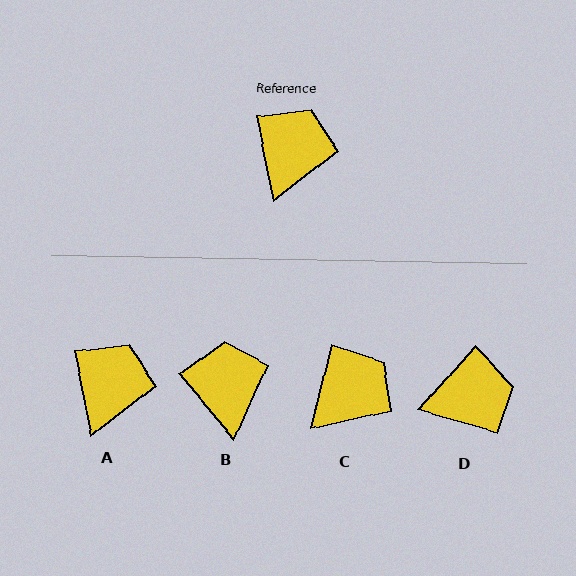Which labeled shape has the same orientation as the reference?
A.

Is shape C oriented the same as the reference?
No, it is off by about 25 degrees.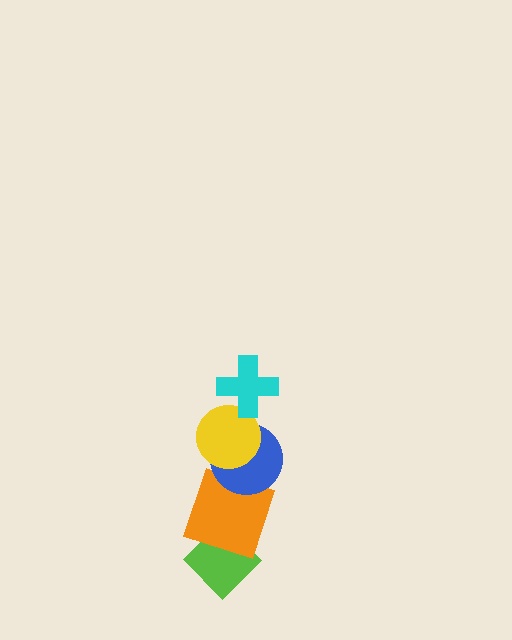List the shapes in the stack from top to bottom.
From top to bottom: the cyan cross, the yellow circle, the blue circle, the orange square, the lime diamond.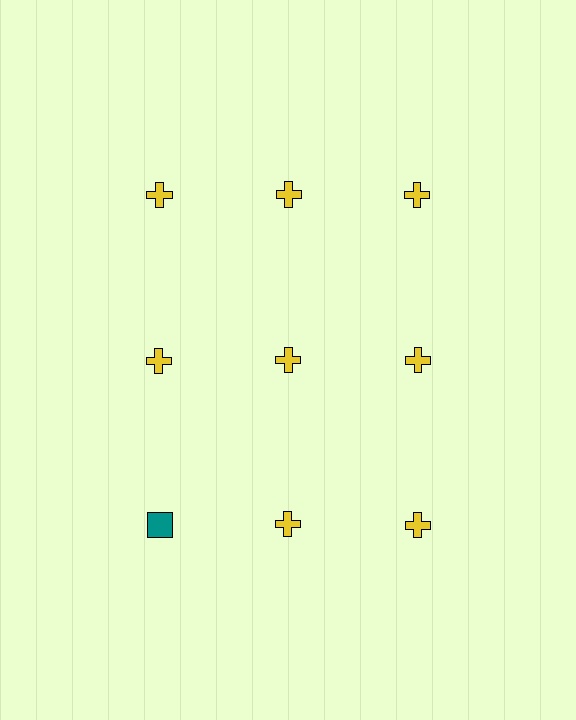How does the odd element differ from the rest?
It differs in both color (teal instead of yellow) and shape (square instead of cross).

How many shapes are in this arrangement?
There are 9 shapes arranged in a grid pattern.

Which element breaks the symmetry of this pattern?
The teal square in the third row, leftmost column breaks the symmetry. All other shapes are yellow crosses.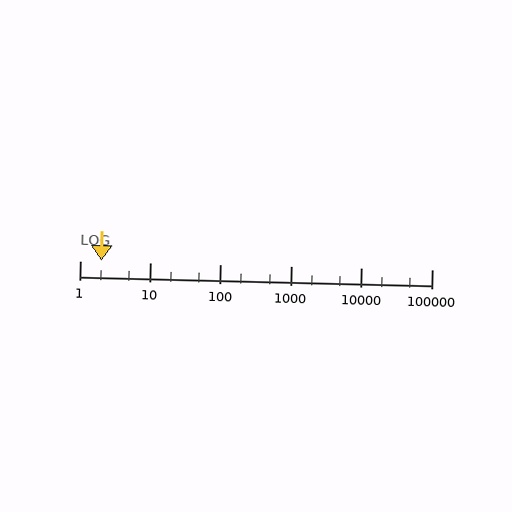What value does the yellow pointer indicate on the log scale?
The pointer indicates approximately 2.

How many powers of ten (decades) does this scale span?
The scale spans 5 decades, from 1 to 100000.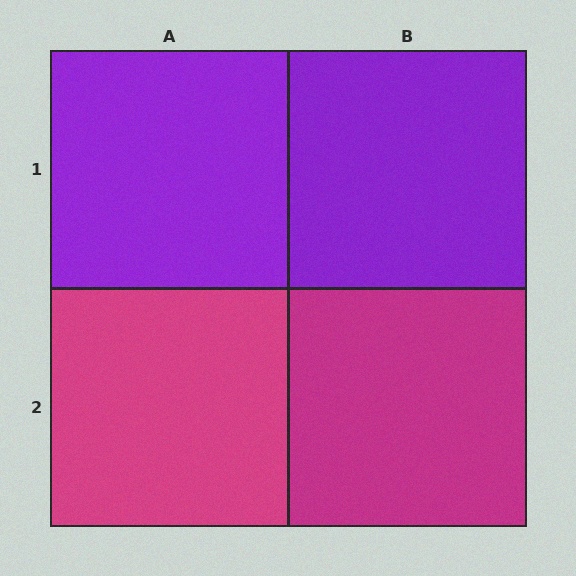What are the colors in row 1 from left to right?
Purple, purple.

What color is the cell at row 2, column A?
Magenta.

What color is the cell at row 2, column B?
Magenta.